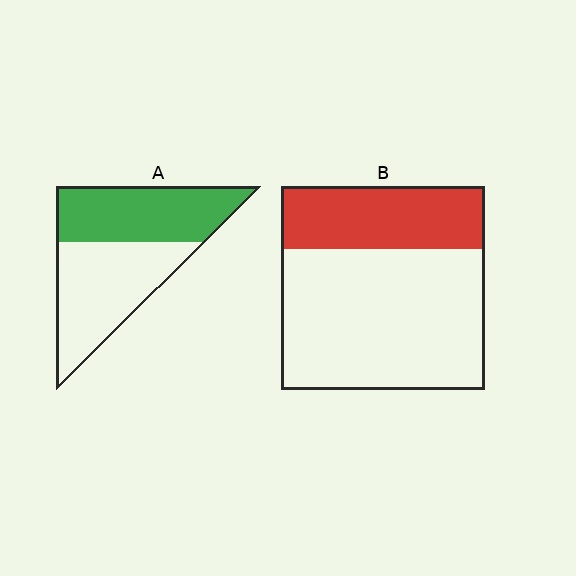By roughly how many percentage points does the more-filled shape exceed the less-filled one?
By roughly 15 percentage points (A over B).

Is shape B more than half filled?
No.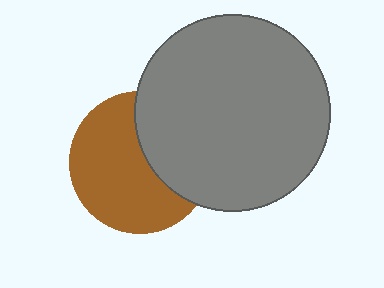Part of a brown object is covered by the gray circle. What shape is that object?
It is a circle.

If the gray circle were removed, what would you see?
You would see the complete brown circle.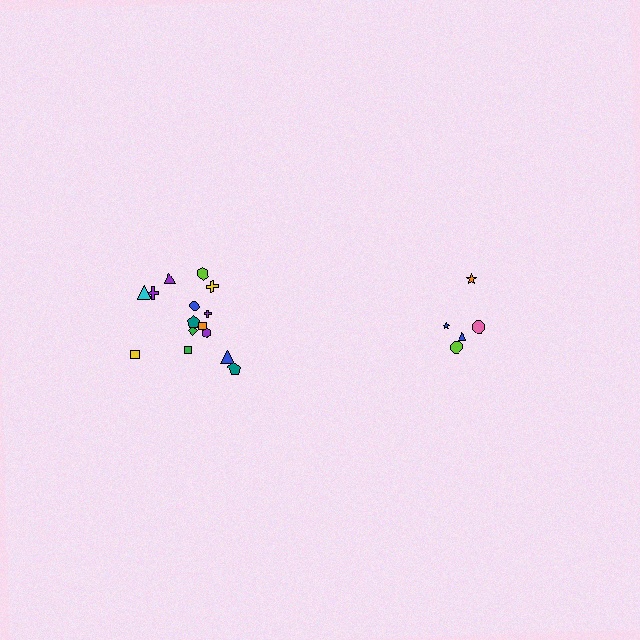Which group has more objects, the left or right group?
The left group.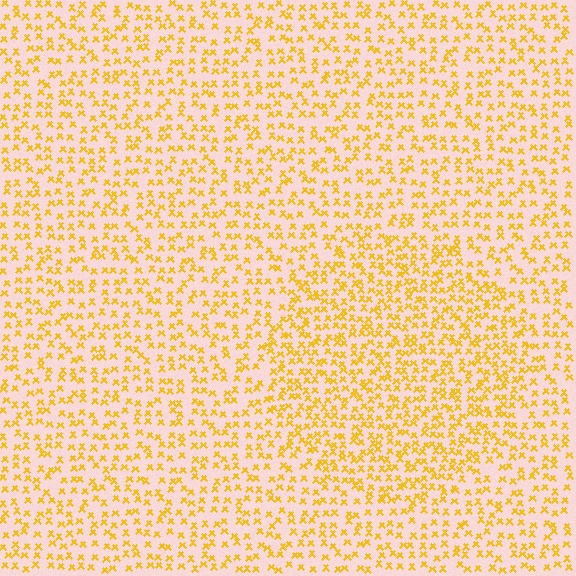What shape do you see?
I see a circle.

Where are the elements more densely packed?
The elements are more densely packed inside the circle boundary.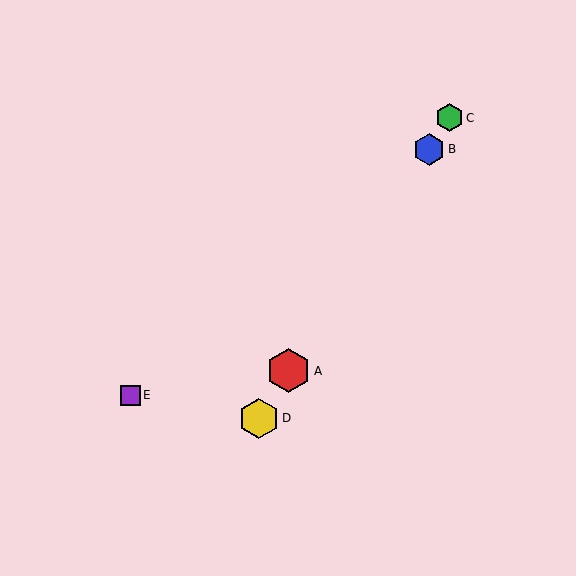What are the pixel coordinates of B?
Object B is at (429, 149).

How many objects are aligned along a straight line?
4 objects (A, B, C, D) are aligned along a straight line.